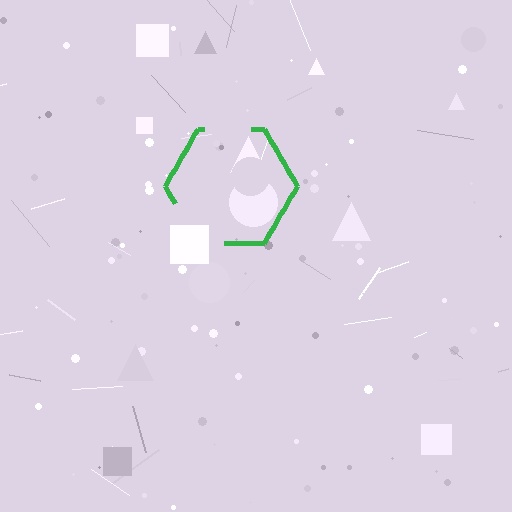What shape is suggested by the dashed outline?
The dashed outline suggests a hexagon.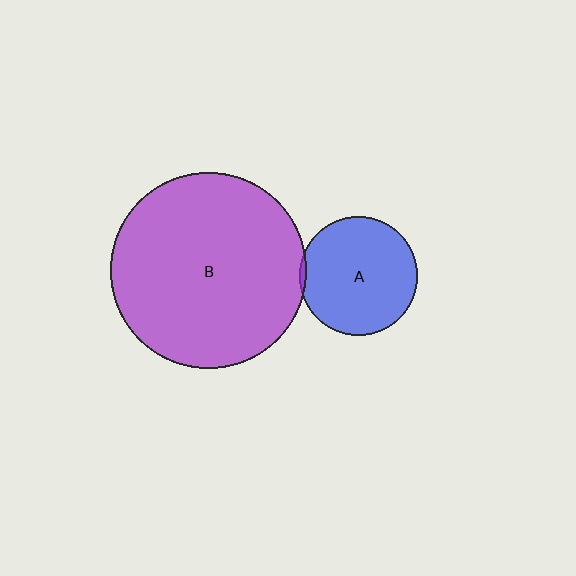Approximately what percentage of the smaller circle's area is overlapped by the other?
Approximately 5%.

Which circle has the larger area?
Circle B (purple).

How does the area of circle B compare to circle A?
Approximately 2.7 times.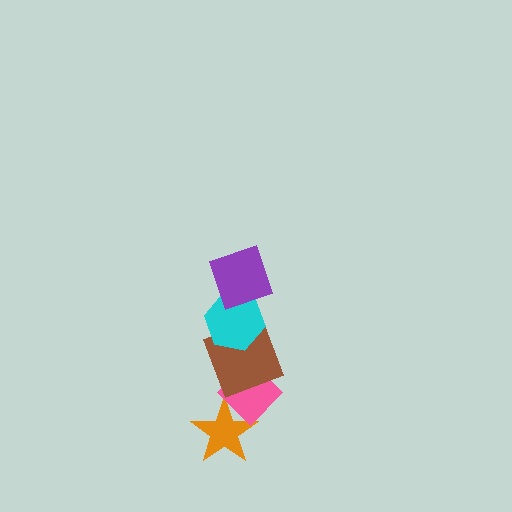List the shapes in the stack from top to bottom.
From top to bottom: the purple square, the cyan hexagon, the brown square, the pink diamond, the orange star.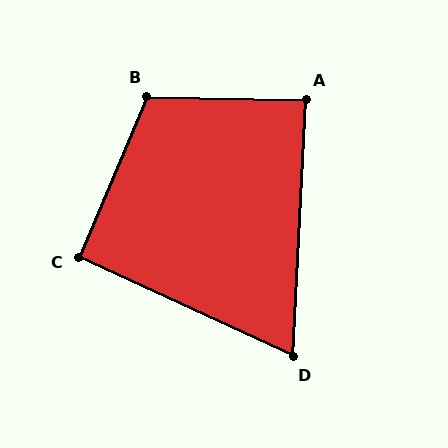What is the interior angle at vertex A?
Approximately 88 degrees (approximately right).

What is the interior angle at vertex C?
Approximately 92 degrees (approximately right).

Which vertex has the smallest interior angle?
D, at approximately 68 degrees.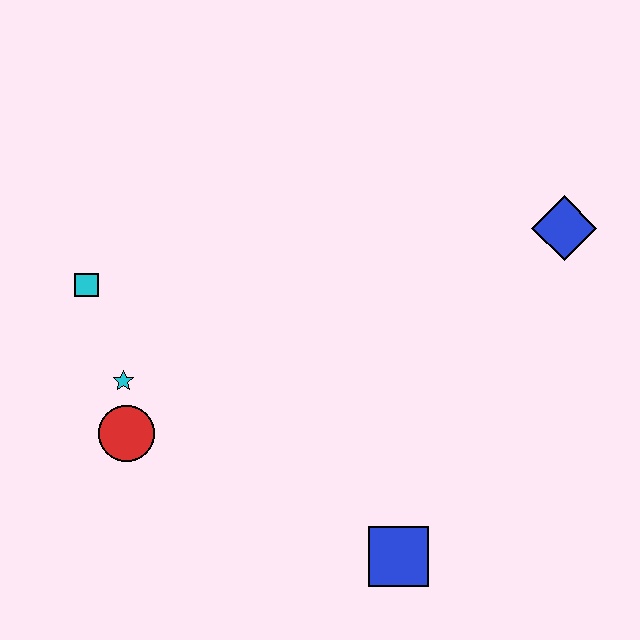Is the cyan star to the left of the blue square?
Yes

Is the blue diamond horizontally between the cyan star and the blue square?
No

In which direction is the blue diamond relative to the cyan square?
The blue diamond is to the right of the cyan square.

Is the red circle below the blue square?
No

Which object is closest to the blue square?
The red circle is closest to the blue square.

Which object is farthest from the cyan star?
The blue diamond is farthest from the cyan star.